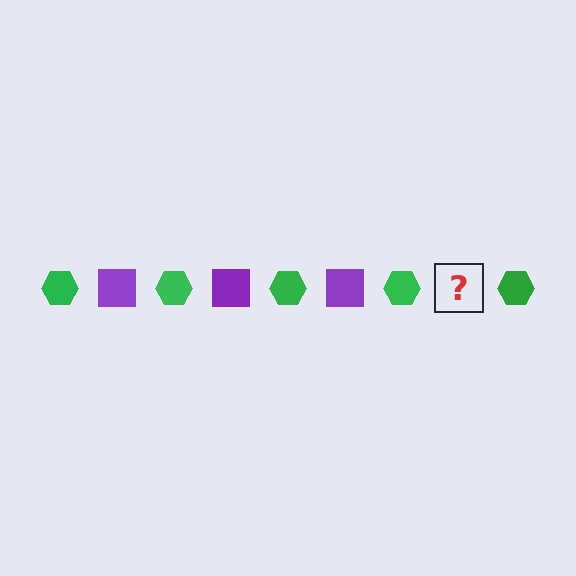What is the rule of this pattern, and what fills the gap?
The rule is that the pattern alternates between green hexagon and purple square. The gap should be filled with a purple square.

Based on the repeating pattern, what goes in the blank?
The blank should be a purple square.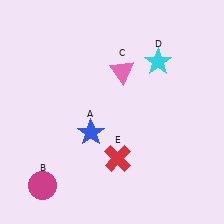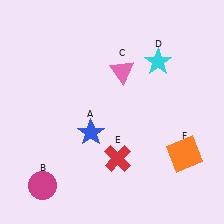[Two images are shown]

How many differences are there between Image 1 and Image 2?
There is 1 difference between the two images.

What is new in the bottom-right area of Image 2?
An orange square (F) was added in the bottom-right area of Image 2.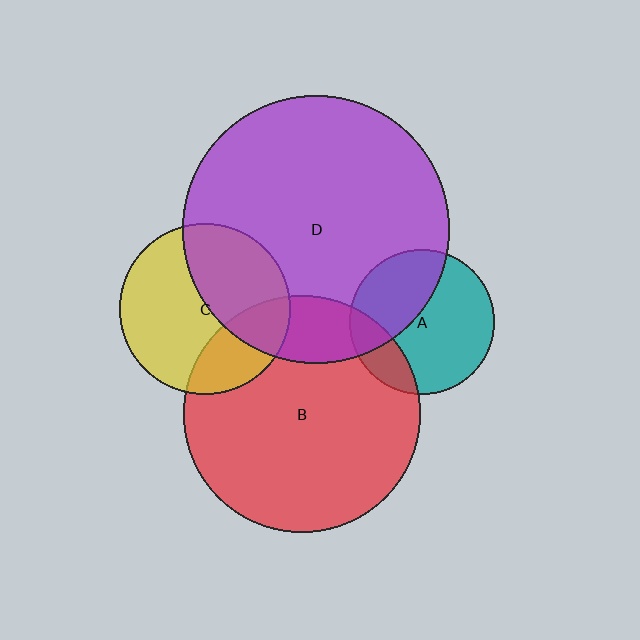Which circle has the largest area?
Circle D (purple).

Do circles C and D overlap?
Yes.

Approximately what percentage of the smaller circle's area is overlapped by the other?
Approximately 40%.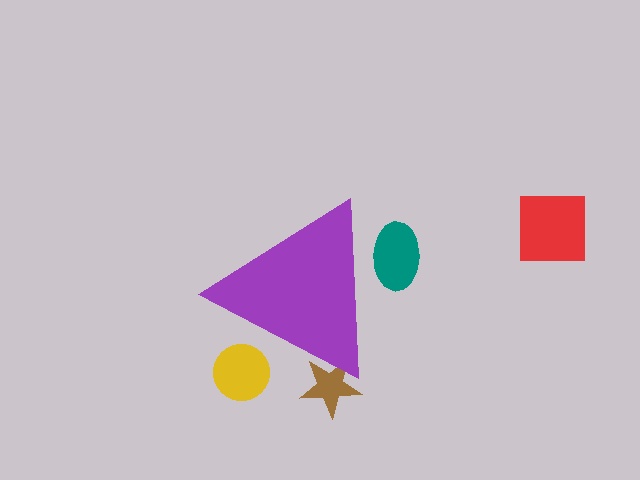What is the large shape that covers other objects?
A purple triangle.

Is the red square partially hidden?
No, the red square is fully visible.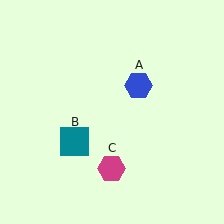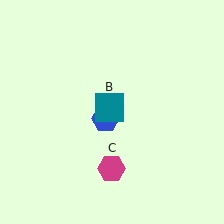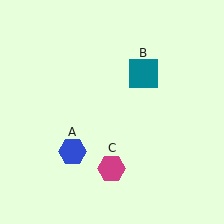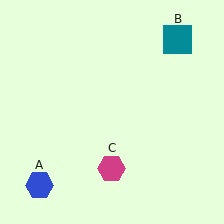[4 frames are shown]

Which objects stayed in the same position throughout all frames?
Magenta hexagon (object C) remained stationary.